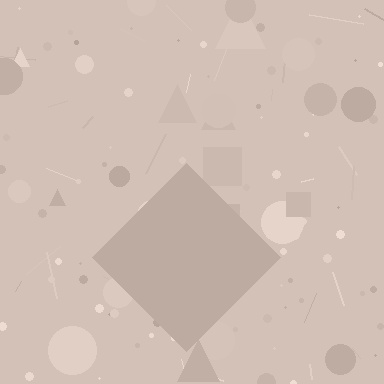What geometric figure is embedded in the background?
A diamond is embedded in the background.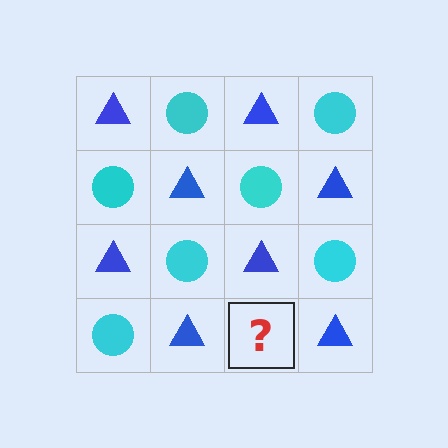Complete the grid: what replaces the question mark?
The question mark should be replaced with a cyan circle.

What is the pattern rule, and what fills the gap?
The rule is that it alternates blue triangle and cyan circle in a checkerboard pattern. The gap should be filled with a cyan circle.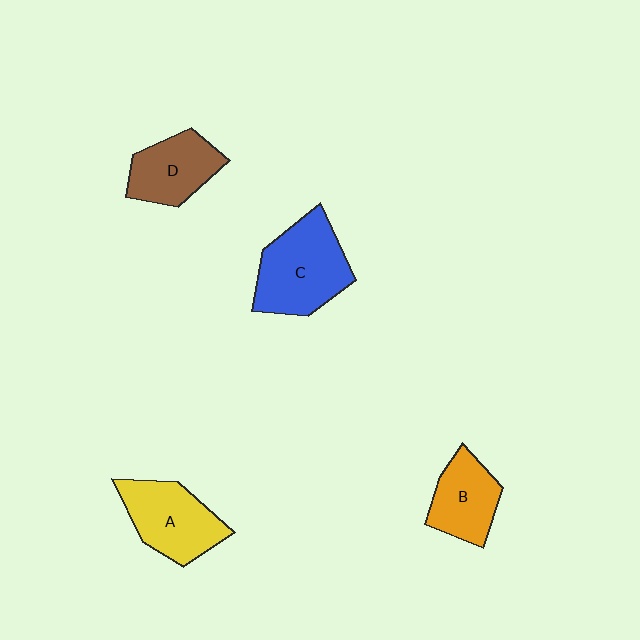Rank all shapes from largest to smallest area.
From largest to smallest: C (blue), A (yellow), D (brown), B (orange).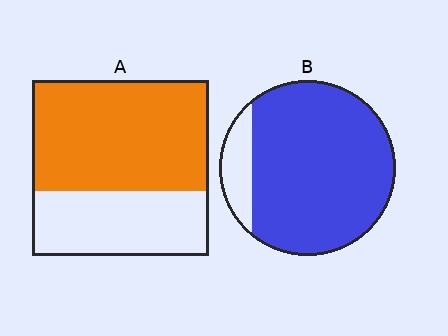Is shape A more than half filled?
Yes.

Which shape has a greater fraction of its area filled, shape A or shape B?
Shape B.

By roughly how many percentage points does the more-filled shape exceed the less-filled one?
By roughly 25 percentage points (B over A).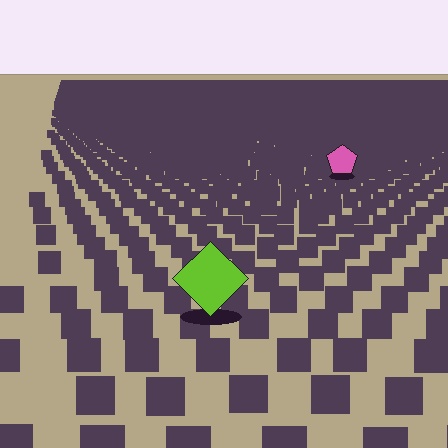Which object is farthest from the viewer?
The pink pentagon is farthest from the viewer. It appears smaller and the ground texture around it is denser.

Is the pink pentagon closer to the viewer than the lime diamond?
No. The lime diamond is closer — you can tell from the texture gradient: the ground texture is coarser near it.